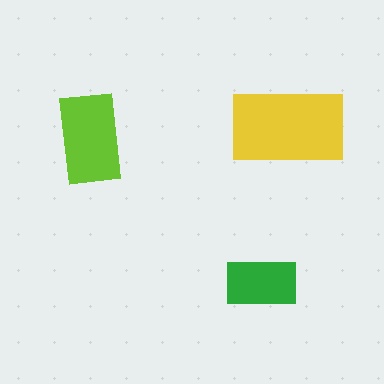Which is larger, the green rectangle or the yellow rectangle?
The yellow one.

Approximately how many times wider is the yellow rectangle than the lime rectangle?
About 1.5 times wider.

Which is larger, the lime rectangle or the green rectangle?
The lime one.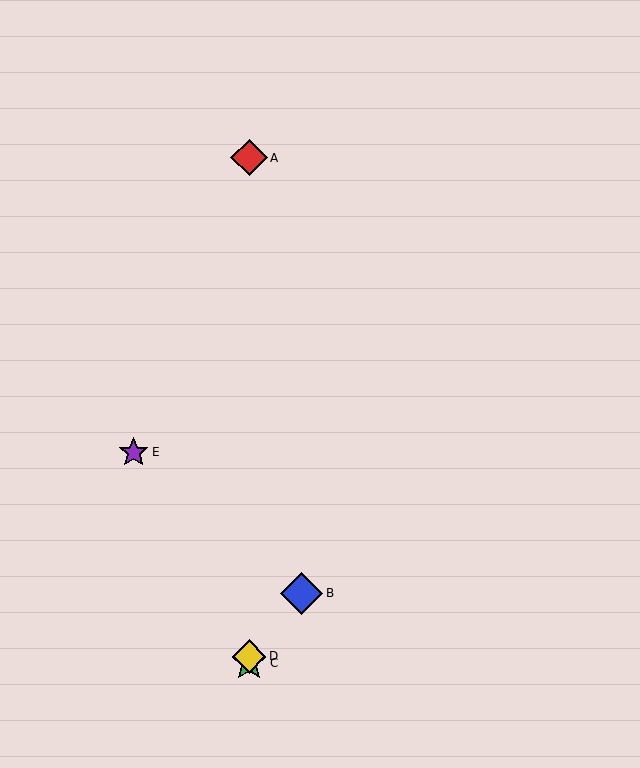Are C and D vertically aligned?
Yes, both are at x≈249.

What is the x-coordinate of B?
Object B is at x≈302.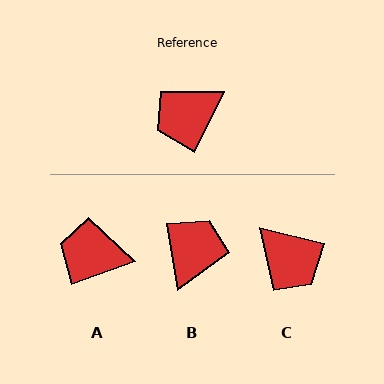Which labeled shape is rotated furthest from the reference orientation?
B, about 144 degrees away.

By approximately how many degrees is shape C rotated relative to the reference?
Approximately 103 degrees counter-clockwise.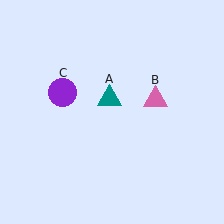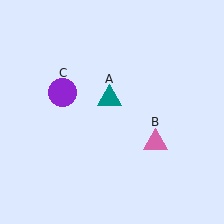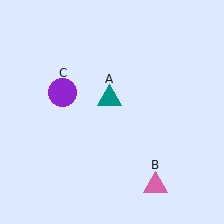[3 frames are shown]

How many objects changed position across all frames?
1 object changed position: pink triangle (object B).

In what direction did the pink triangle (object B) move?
The pink triangle (object B) moved down.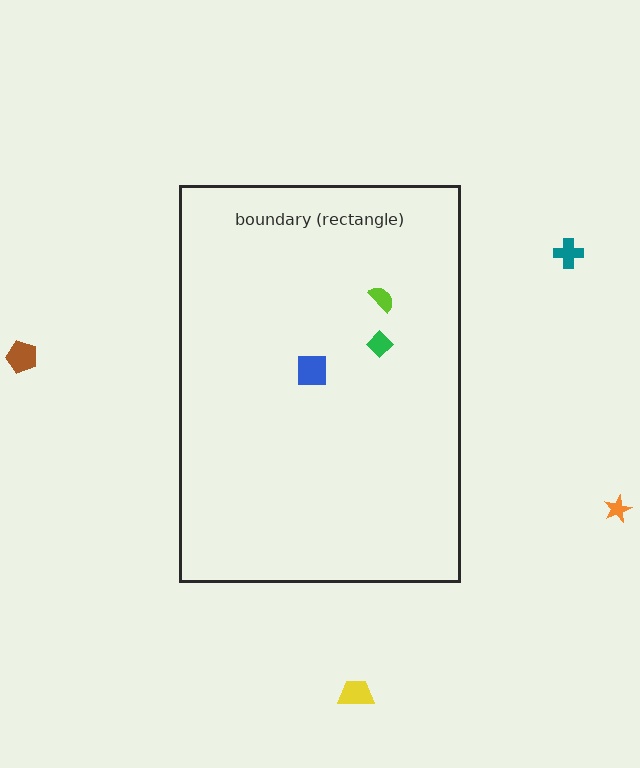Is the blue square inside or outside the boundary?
Inside.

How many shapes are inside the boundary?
3 inside, 4 outside.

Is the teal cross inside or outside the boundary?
Outside.